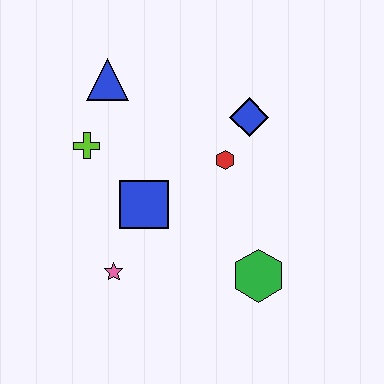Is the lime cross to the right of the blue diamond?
No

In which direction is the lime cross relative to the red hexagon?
The lime cross is to the left of the red hexagon.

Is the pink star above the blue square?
No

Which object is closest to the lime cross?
The blue triangle is closest to the lime cross.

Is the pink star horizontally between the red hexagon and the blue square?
No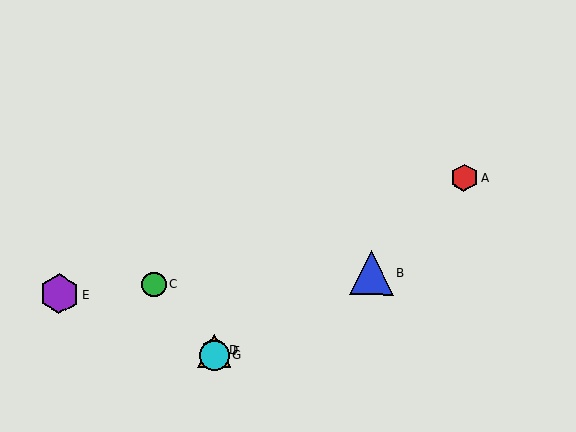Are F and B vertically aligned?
No, F is at x≈214 and B is at x≈371.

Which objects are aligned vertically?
Objects D, F, G are aligned vertically.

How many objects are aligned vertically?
3 objects (D, F, G) are aligned vertically.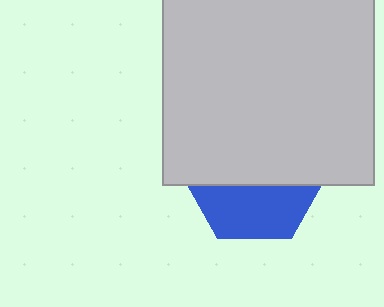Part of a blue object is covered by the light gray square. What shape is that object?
It is a hexagon.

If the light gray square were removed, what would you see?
You would see the complete blue hexagon.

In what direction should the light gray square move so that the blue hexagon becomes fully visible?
The light gray square should move up. That is the shortest direction to clear the overlap and leave the blue hexagon fully visible.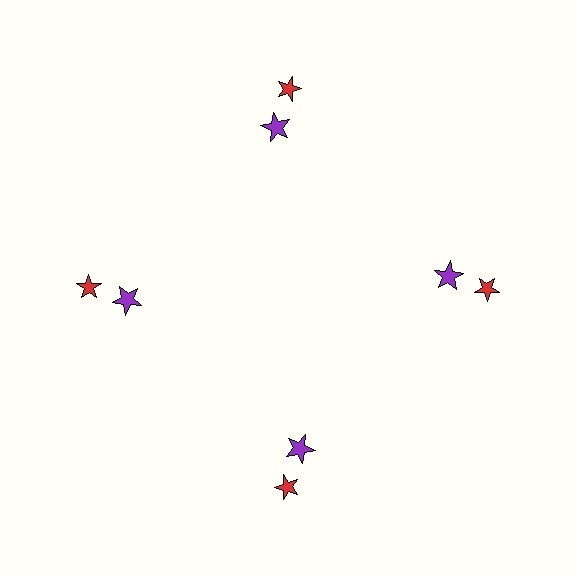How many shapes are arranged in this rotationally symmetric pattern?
There are 8 shapes, arranged in 4 groups of 2.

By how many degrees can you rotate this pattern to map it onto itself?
The pattern maps onto itself every 90 degrees of rotation.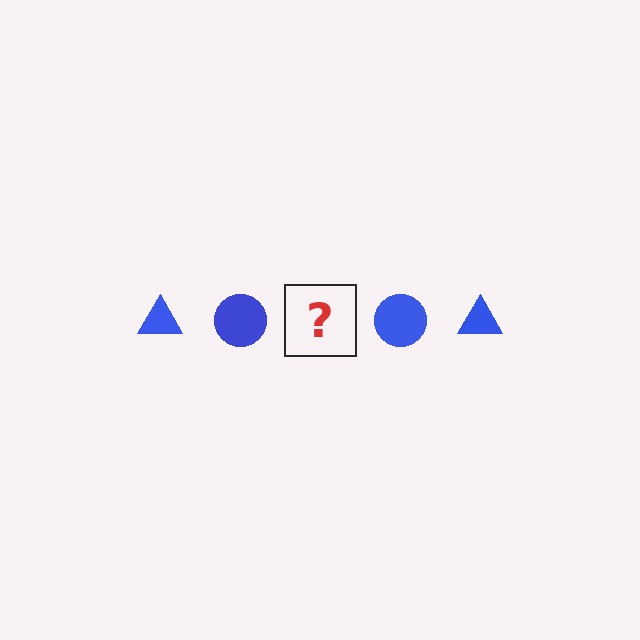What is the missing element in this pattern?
The missing element is a blue triangle.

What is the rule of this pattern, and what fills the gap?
The rule is that the pattern cycles through triangle, circle shapes in blue. The gap should be filled with a blue triangle.